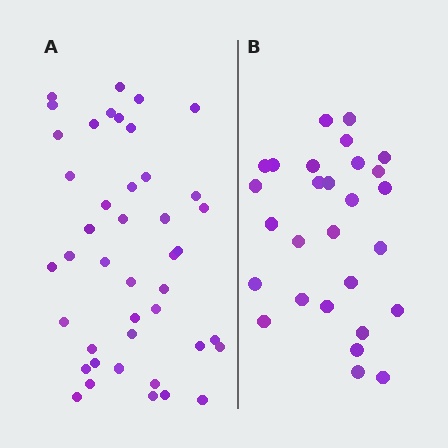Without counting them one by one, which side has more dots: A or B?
Region A (the left region) has more dots.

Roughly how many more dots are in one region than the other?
Region A has approximately 15 more dots than region B.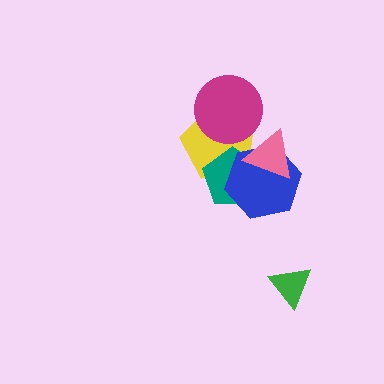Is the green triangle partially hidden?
No, no other shape covers it.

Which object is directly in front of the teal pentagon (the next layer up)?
The blue hexagon is directly in front of the teal pentagon.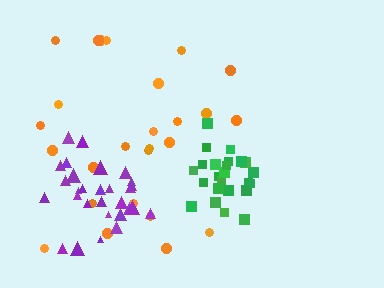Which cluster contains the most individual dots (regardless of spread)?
Purple (30).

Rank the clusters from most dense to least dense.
green, purple, orange.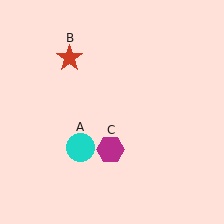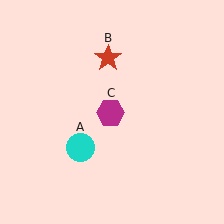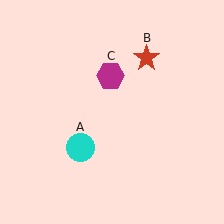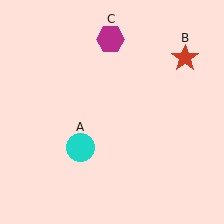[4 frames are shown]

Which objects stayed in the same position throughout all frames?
Cyan circle (object A) remained stationary.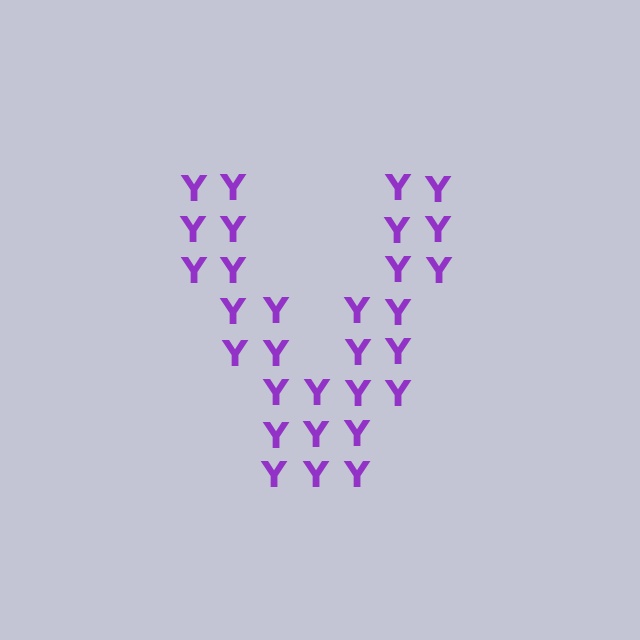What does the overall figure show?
The overall figure shows the letter V.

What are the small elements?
The small elements are letter Y's.